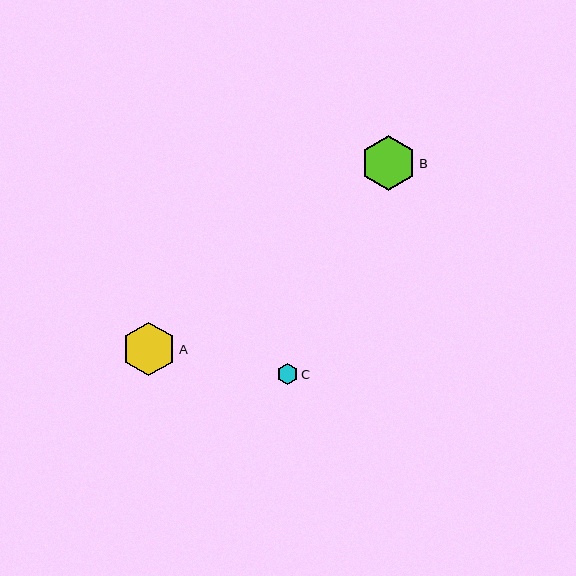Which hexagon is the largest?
Hexagon B is the largest with a size of approximately 56 pixels.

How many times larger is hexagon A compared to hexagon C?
Hexagon A is approximately 2.5 times the size of hexagon C.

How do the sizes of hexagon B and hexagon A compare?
Hexagon B and hexagon A are approximately the same size.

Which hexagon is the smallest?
Hexagon C is the smallest with a size of approximately 21 pixels.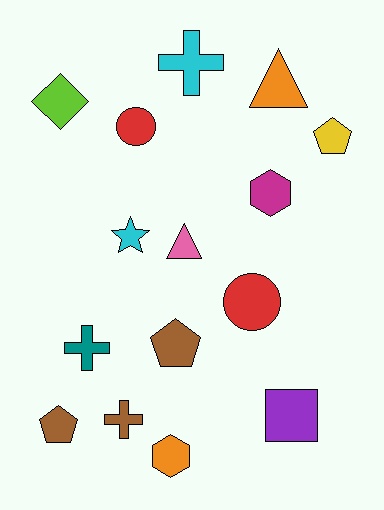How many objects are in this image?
There are 15 objects.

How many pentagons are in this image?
There are 3 pentagons.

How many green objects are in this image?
There are no green objects.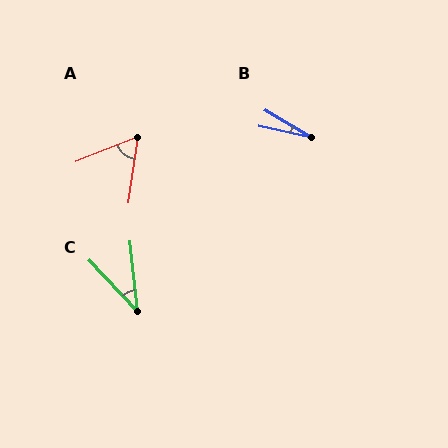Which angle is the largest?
A, at approximately 60 degrees.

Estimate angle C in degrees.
Approximately 37 degrees.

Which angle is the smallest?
B, at approximately 18 degrees.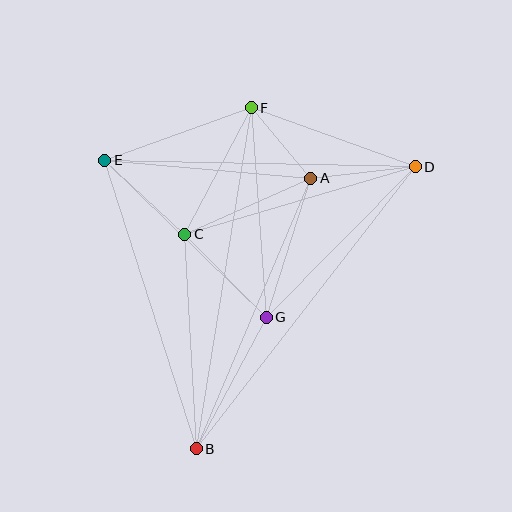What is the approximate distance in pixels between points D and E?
The distance between D and E is approximately 311 pixels.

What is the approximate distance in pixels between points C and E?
The distance between C and E is approximately 109 pixels.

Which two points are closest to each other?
Points A and F are closest to each other.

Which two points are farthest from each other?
Points B and D are farthest from each other.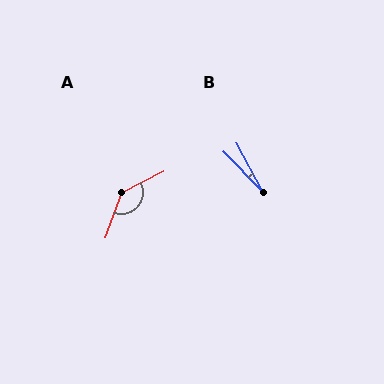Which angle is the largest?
A, at approximately 136 degrees.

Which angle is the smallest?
B, at approximately 17 degrees.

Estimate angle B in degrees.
Approximately 17 degrees.